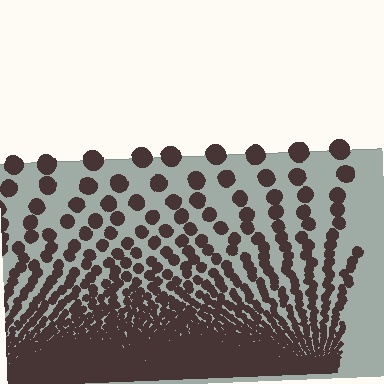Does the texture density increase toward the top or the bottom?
Density increases toward the bottom.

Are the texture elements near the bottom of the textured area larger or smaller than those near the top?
Smaller. The gradient is inverted — elements near the bottom are smaller and denser.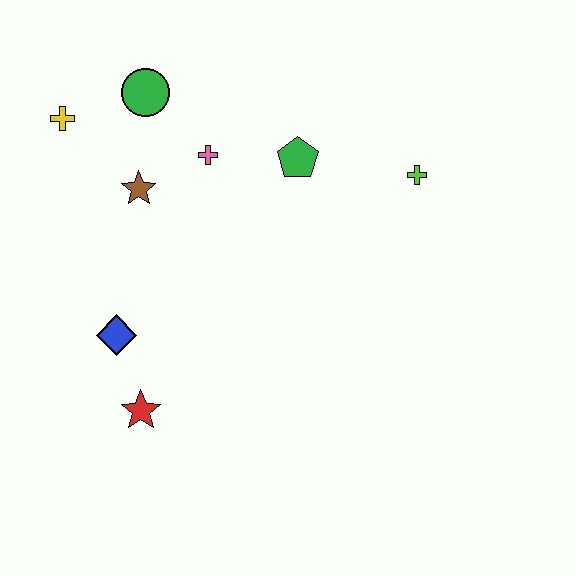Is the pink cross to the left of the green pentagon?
Yes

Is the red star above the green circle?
No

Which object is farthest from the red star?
The lime cross is farthest from the red star.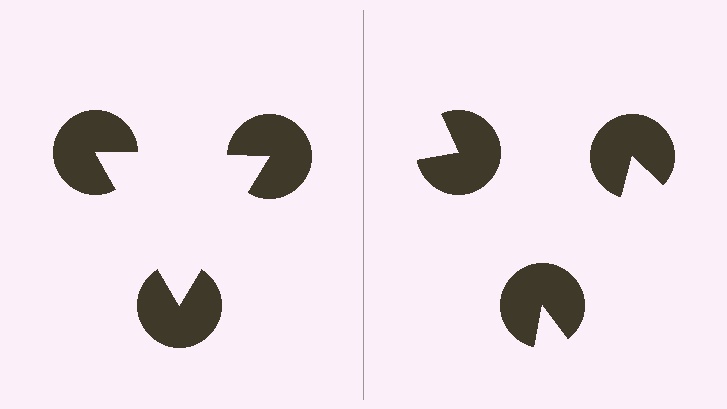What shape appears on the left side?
An illusory triangle.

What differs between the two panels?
The pac-man discs are positioned identically on both sides; only the wedge orientations differ. On the left they align to a triangle; on the right they are misaligned.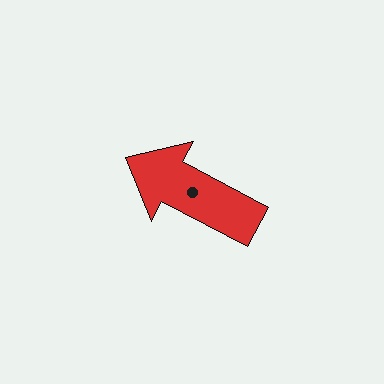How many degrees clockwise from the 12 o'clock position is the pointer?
Approximately 298 degrees.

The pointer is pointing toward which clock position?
Roughly 10 o'clock.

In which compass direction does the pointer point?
Northwest.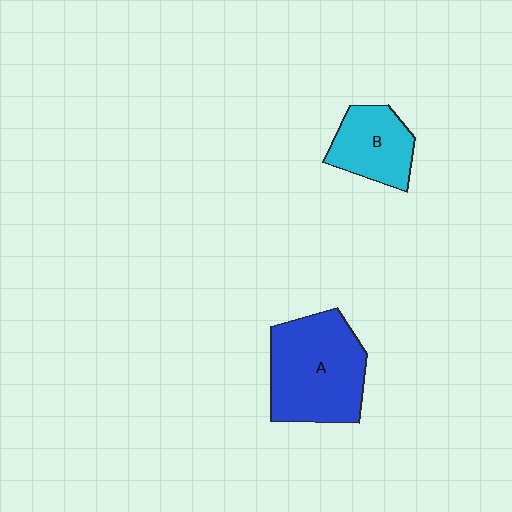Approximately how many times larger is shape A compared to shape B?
Approximately 1.7 times.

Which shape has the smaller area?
Shape B (cyan).